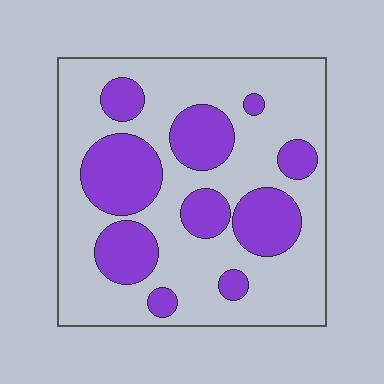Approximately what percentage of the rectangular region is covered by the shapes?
Approximately 30%.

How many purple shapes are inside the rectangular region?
10.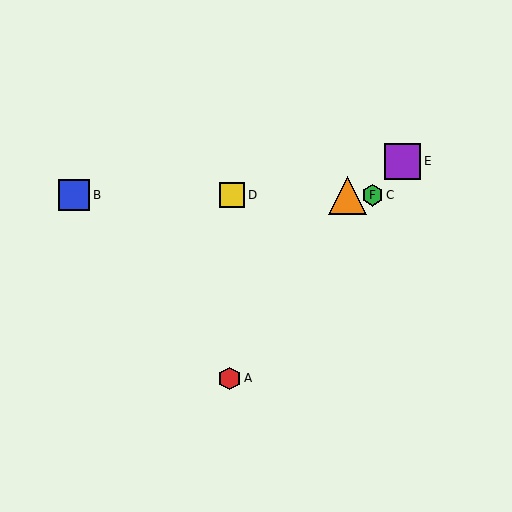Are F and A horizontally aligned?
No, F is at y≈195 and A is at y≈378.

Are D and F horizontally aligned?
Yes, both are at y≈195.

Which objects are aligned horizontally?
Objects B, C, D, F are aligned horizontally.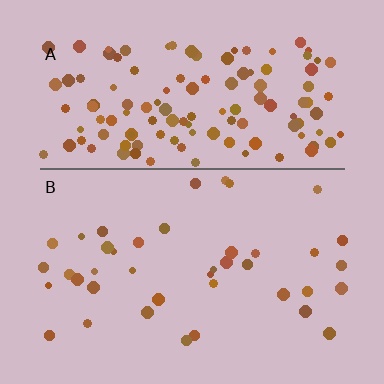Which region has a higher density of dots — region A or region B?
A (the top).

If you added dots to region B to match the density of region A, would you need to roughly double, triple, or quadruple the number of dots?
Approximately triple.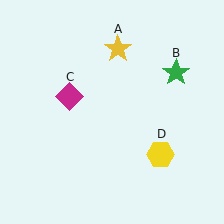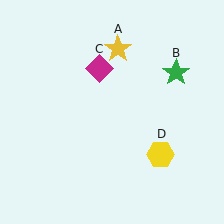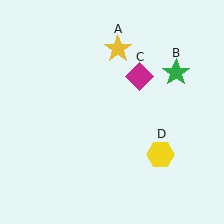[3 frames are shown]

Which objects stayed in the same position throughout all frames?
Yellow star (object A) and green star (object B) and yellow hexagon (object D) remained stationary.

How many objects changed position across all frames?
1 object changed position: magenta diamond (object C).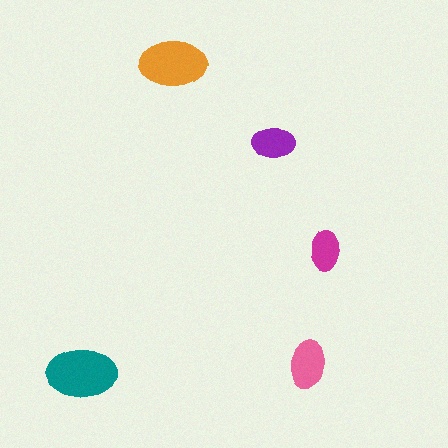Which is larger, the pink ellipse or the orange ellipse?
The orange one.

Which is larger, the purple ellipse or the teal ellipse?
The teal one.